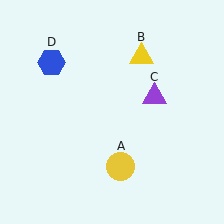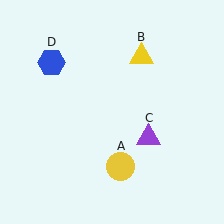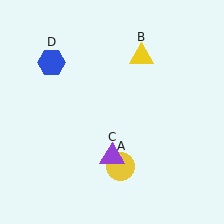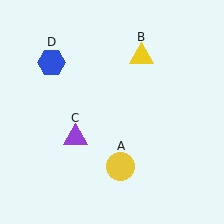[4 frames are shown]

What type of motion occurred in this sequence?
The purple triangle (object C) rotated clockwise around the center of the scene.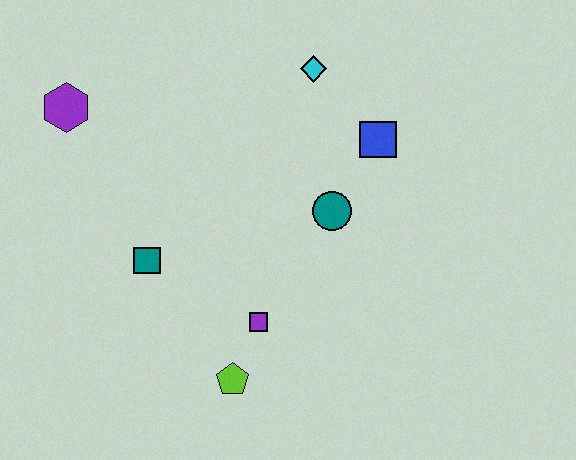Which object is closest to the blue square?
The teal circle is closest to the blue square.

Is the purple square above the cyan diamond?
No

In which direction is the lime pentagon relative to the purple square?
The lime pentagon is below the purple square.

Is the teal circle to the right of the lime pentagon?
Yes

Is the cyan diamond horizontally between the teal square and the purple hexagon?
No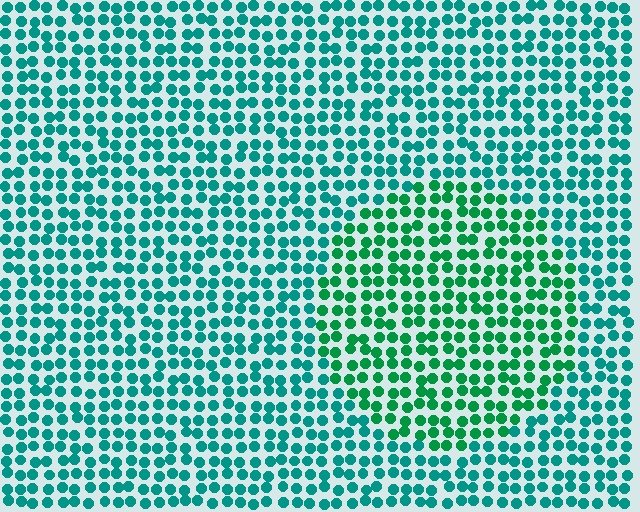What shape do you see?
I see a circle.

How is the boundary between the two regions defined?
The boundary is defined purely by a slight shift in hue (about 28 degrees). Spacing, size, and orientation are identical on both sides.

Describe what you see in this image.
The image is filled with small teal elements in a uniform arrangement. A circle-shaped region is visible where the elements are tinted to a slightly different hue, forming a subtle color boundary.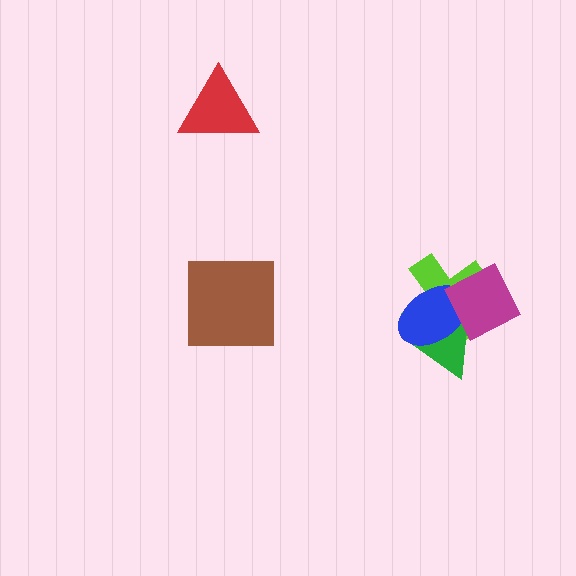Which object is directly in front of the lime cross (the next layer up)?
The green triangle is directly in front of the lime cross.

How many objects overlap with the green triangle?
3 objects overlap with the green triangle.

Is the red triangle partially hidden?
No, no other shape covers it.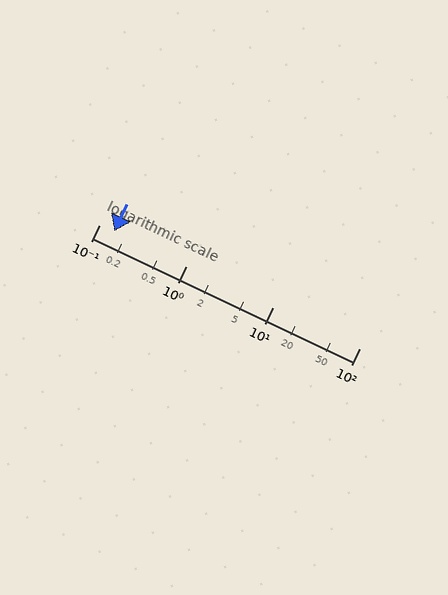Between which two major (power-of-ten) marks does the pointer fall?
The pointer is between 0.1 and 1.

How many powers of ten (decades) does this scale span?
The scale spans 3 decades, from 0.1 to 100.